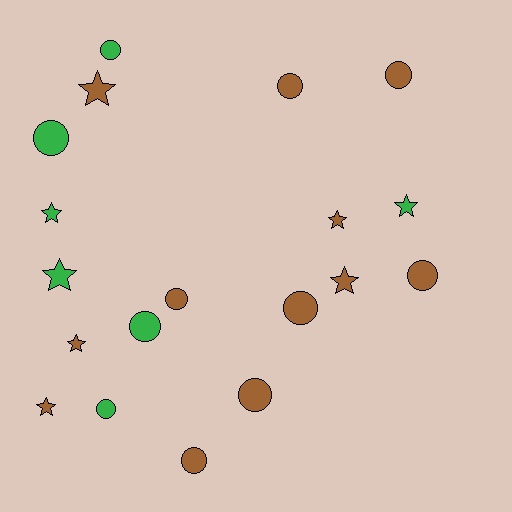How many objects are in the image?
There are 19 objects.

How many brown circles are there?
There are 7 brown circles.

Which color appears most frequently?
Brown, with 12 objects.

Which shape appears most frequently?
Circle, with 11 objects.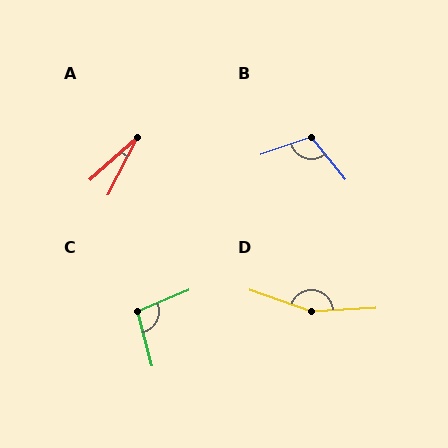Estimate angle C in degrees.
Approximately 98 degrees.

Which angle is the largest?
D, at approximately 157 degrees.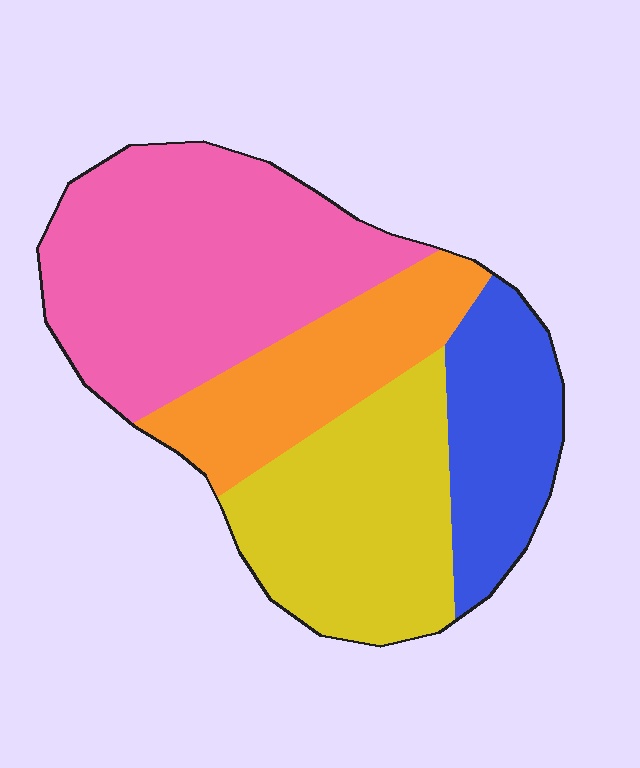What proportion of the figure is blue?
Blue covers about 15% of the figure.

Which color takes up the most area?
Pink, at roughly 40%.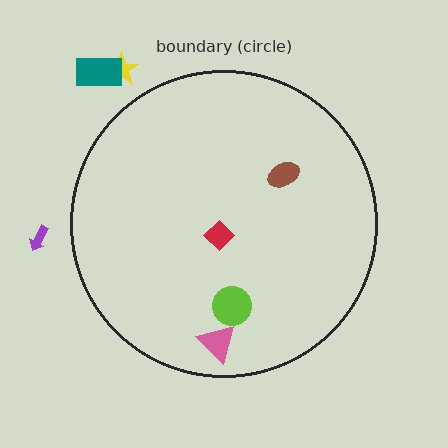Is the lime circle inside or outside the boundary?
Inside.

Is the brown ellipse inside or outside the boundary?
Inside.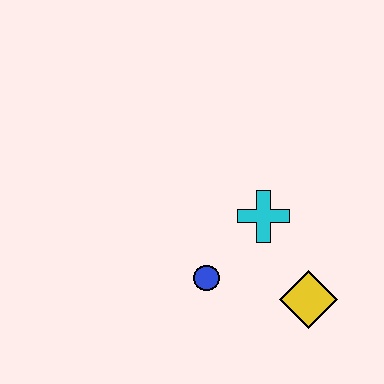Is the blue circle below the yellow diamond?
No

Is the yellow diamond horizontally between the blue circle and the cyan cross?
No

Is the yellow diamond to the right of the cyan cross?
Yes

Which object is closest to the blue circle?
The cyan cross is closest to the blue circle.